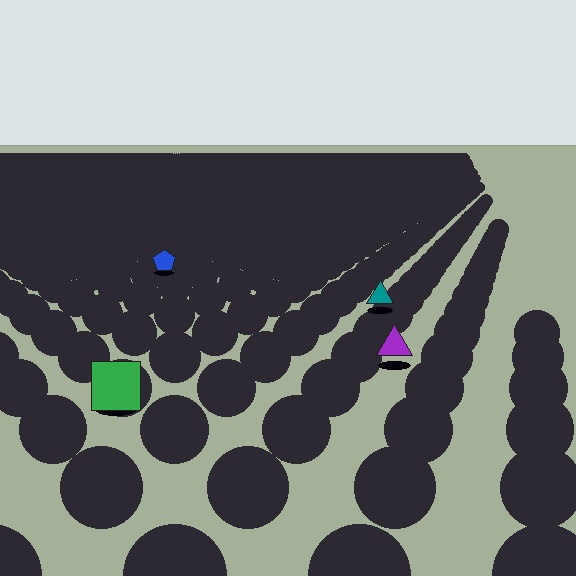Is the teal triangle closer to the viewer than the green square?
No. The green square is closer — you can tell from the texture gradient: the ground texture is coarser near it.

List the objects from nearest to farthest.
From nearest to farthest: the green square, the purple triangle, the teal triangle, the blue pentagon.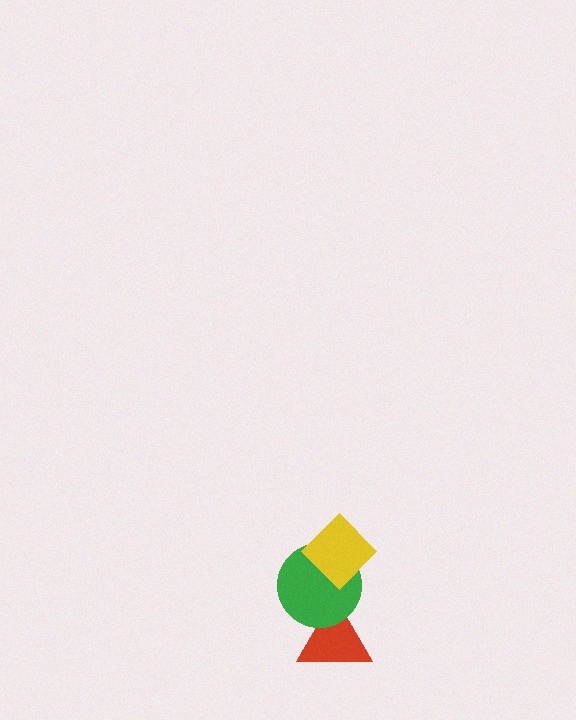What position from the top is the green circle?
The green circle is 2nd from the top.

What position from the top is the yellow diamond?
The yellow diamond is 1st from the top.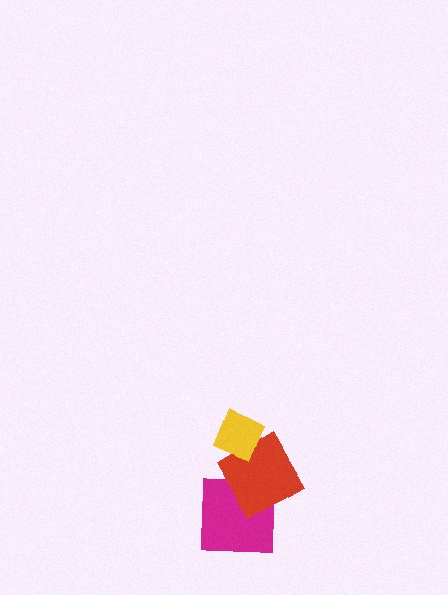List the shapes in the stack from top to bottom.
From top to bottom: the yellow diamond, the red diamond, the magenta square.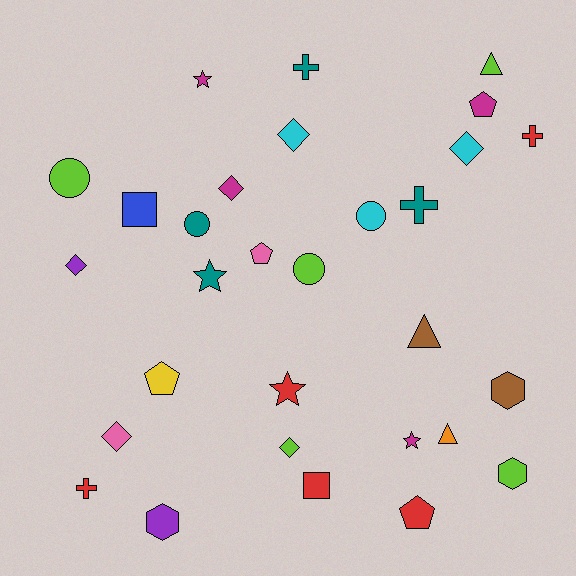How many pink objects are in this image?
There are 2 pink objects.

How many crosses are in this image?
There are 4 crosses.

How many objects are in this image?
There are 30 objects.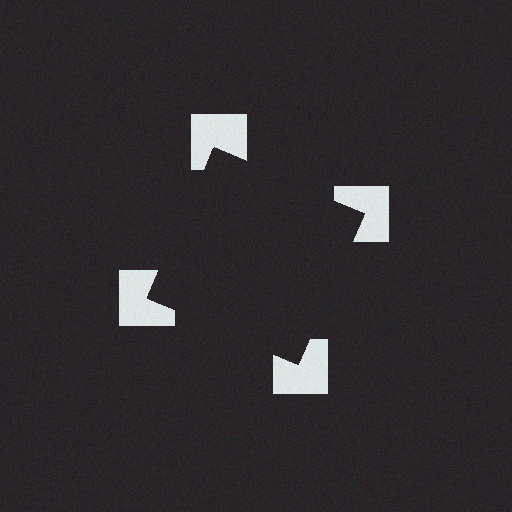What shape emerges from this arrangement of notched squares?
An illusory square — its edges are inferred from the aligned wedge cuts in the notched squares, not physically drawn.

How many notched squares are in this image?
There are 4 — one at each vertex of the illusory square.